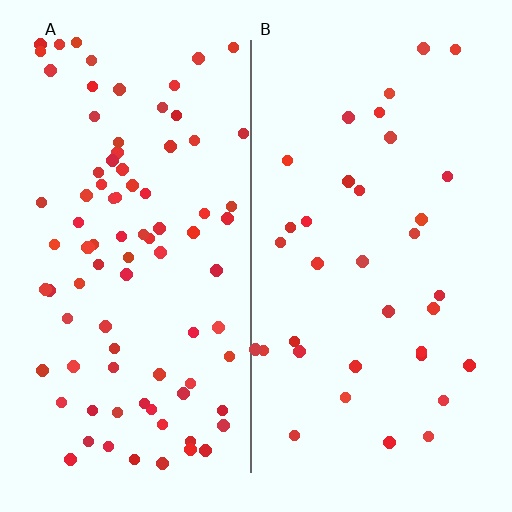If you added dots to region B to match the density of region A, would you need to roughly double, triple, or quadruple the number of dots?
Approximately double.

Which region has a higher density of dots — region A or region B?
A (the left).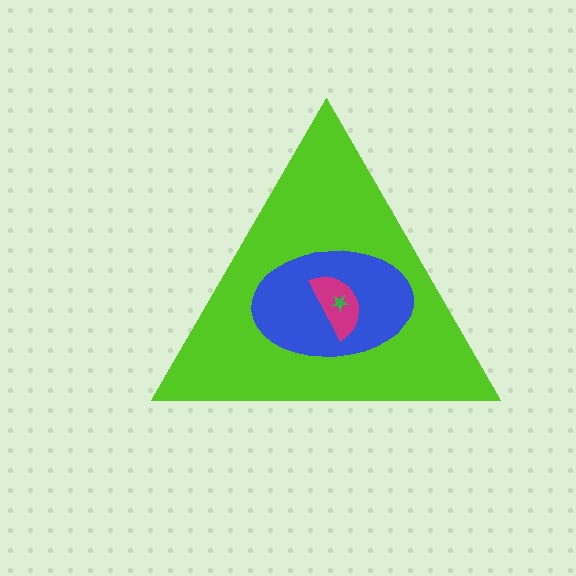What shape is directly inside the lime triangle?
The blue ellipse.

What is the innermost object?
The green star.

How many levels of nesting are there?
4.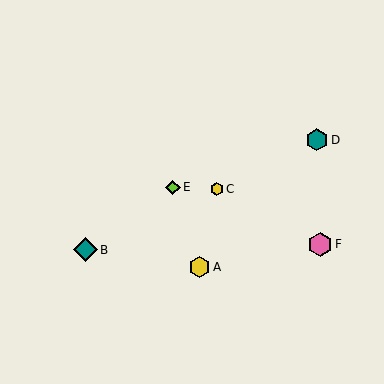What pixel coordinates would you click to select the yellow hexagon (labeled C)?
Click at (217, 189) to select the yellow hexagon C.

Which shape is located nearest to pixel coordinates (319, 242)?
The pink hexagon (labeled F) at (320, 244) is nearest to that location.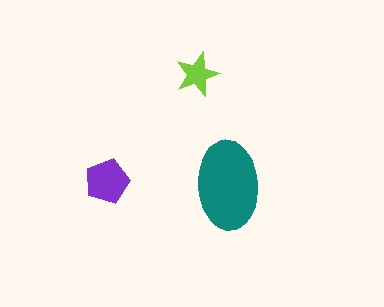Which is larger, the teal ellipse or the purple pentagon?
The teal ellipse.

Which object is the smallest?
The lime star.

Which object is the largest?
The teal ellipse.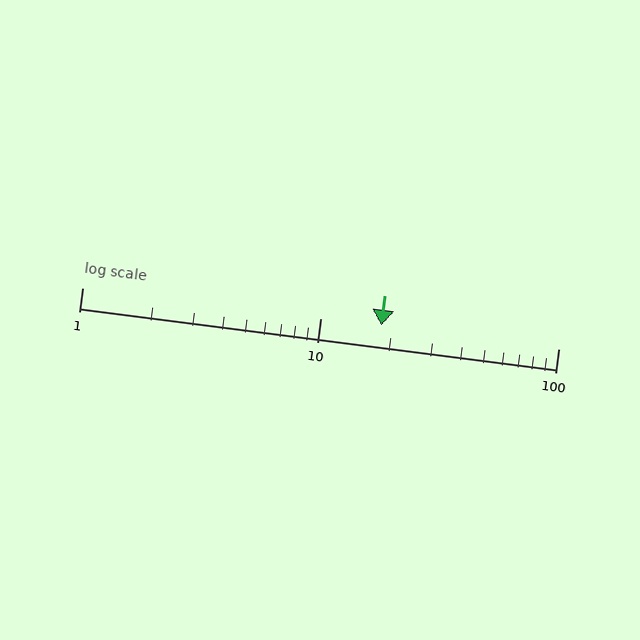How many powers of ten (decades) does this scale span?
The scale spans 2 decades, from 1 to 100.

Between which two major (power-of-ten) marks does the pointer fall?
The pointer is between 10 and 100.